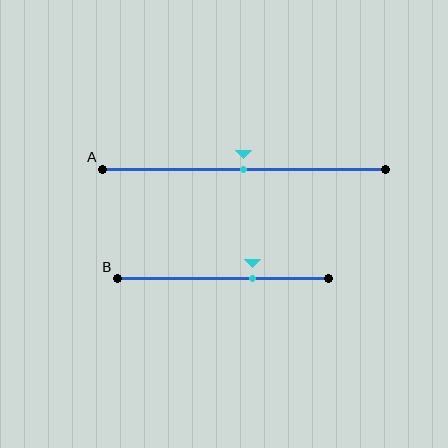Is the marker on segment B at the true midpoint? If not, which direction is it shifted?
No, the marker on segment B is shifted to the right by about 14% of the segment length.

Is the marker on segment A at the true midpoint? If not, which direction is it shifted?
Yes, the marker on segment A is at the true midpoint.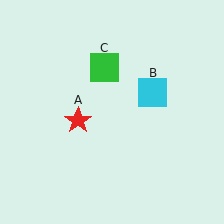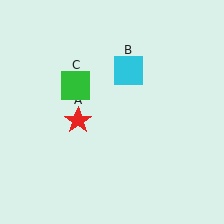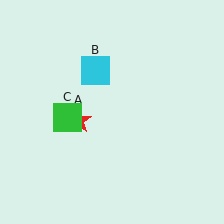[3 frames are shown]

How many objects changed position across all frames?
2 objects changed position: cyan square (object B), green square (object C).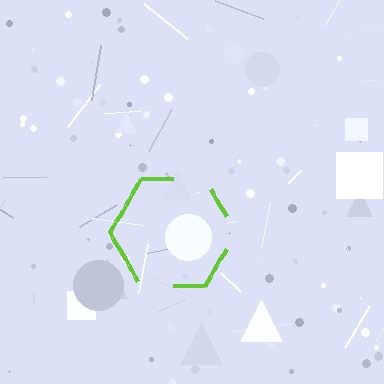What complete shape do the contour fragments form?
The contour fragments form a hexagon.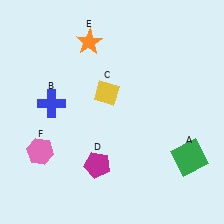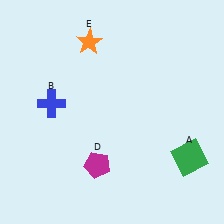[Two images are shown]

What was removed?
The pink hexagon (F), the yellow diamond (C) were removed in Image 2.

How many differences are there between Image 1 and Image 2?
There are 2 differences between the two images.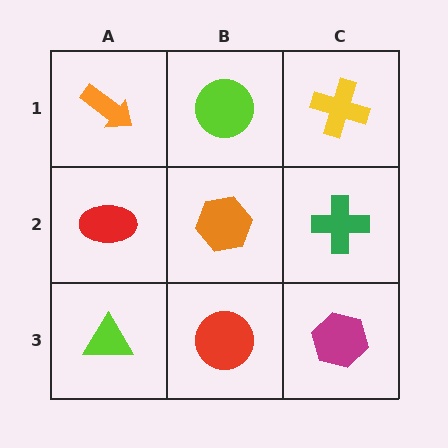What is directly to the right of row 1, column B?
A yellow cross.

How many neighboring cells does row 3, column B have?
3.